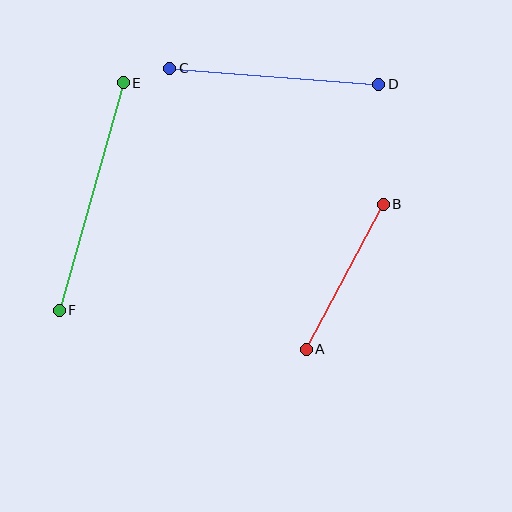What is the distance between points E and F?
The distance is approximately 237 pixels.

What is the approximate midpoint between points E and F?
The midpoint is at approximately (91, 197) pixels.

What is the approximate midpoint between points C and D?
The midpoint is at approximately (274, 76) pixels.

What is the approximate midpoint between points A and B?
The midpoint is at approximately (345, 277) pixels.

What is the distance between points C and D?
The distance is approximately 210 pixels.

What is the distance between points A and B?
The distance is approximately 164 pixels.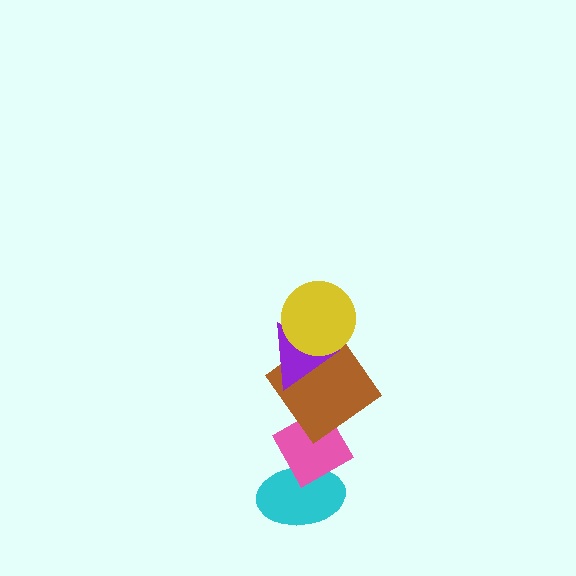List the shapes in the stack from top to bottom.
From top to bottom: the yellow circle, the purple triangle, the brown diamond, the pink diamond, the cyan ellipse.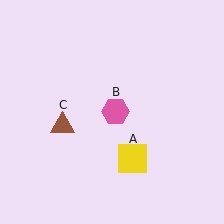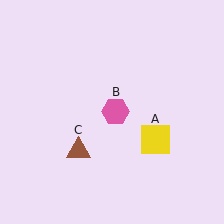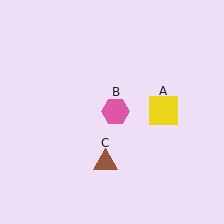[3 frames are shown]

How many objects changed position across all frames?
2 objects changed position: yellow square (object A), brown triangle (object C).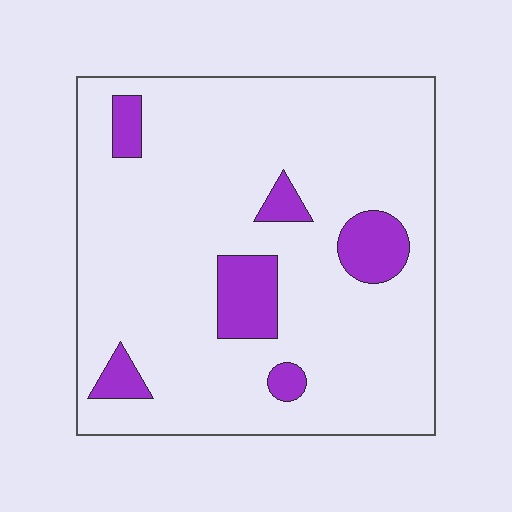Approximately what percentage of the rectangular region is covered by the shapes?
Approximately 10%.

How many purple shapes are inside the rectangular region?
6.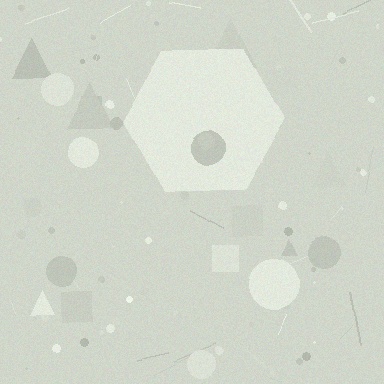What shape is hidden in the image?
A hexagon is hidden in the image.